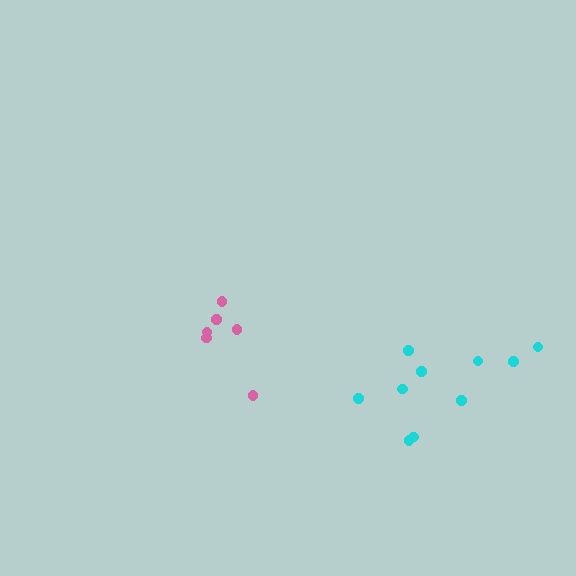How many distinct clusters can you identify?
There are 2 distinct clusters.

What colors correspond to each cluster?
The clusters are colored: pink, cyan.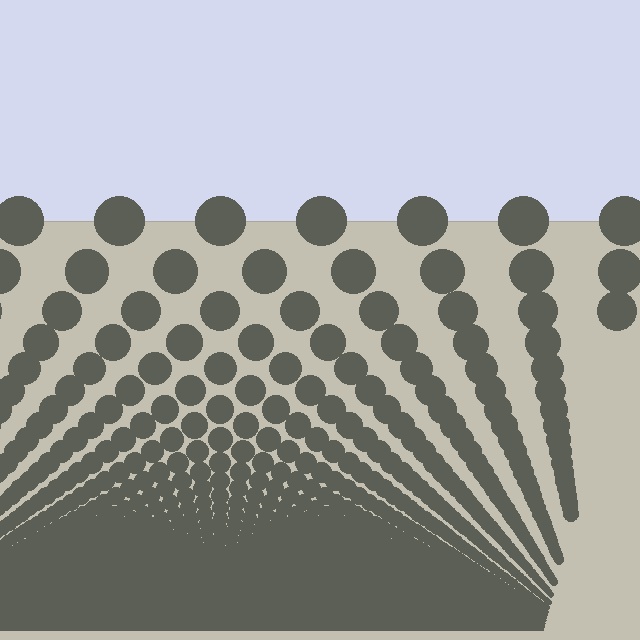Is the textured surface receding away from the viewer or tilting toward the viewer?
The surface appears to tilt toward the viewer. Texture elements get larger and sparser toward the top.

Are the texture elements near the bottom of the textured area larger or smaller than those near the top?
Smaller. The gradient is inverted — elements near the bottom are smaller and denser.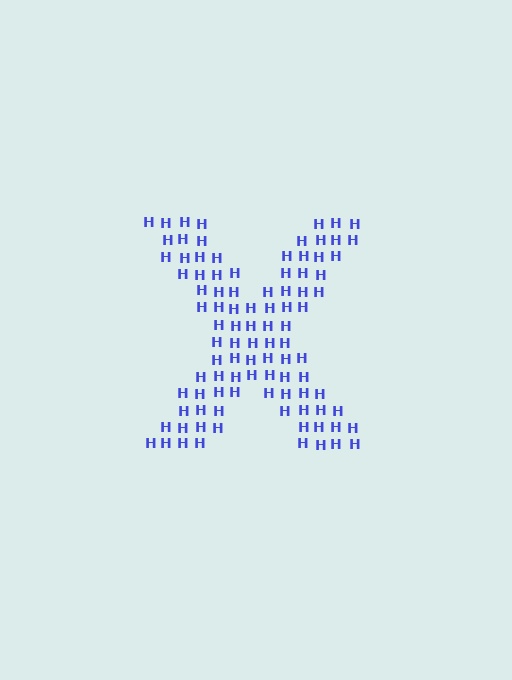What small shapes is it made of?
It is made of small letter H's.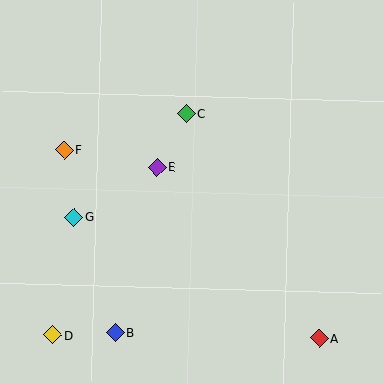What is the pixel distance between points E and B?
The distance between E and B is 171 pixels.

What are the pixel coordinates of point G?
Point G is at (74, 217).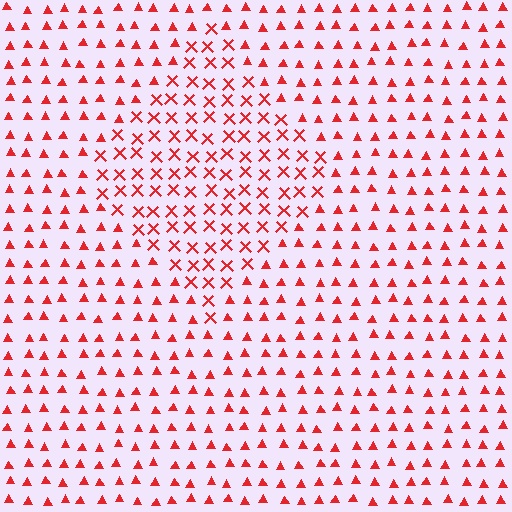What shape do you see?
I see a diamond.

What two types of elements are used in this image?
The image uses X marks inside the diamond region and triangles outside it.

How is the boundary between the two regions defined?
The boundary is defined by a change in element shape: X marks inside vs. triangles outside. All elements share the same color and spacing.